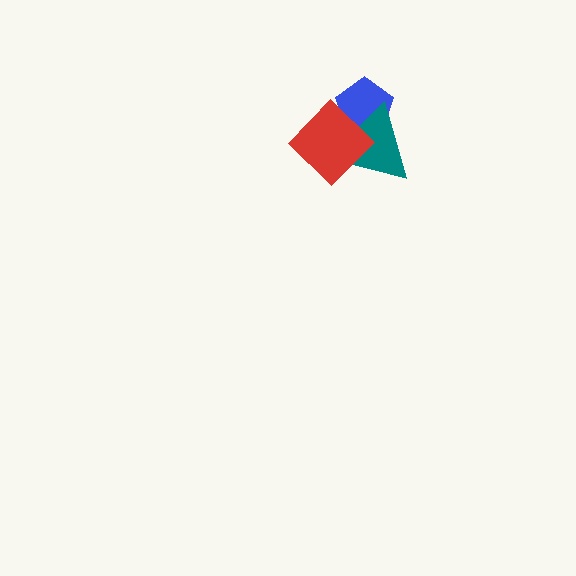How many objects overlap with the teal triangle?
2 objects overlap with the teal triangle.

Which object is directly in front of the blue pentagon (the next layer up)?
The teal triangle is directly in front of the blue pentagon.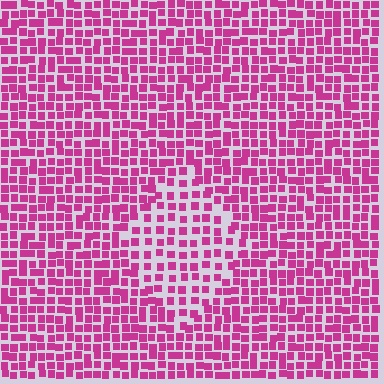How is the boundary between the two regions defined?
The boundary is defined by a change in element density (approximately 1.6x ratio). All elements are the same color, size, and shape.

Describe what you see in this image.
The image contains small magenta elements arranged at two different densities. A diamond-shaped region is visible where the elements are less densely packed than the surrounding area.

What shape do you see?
I see a diamond.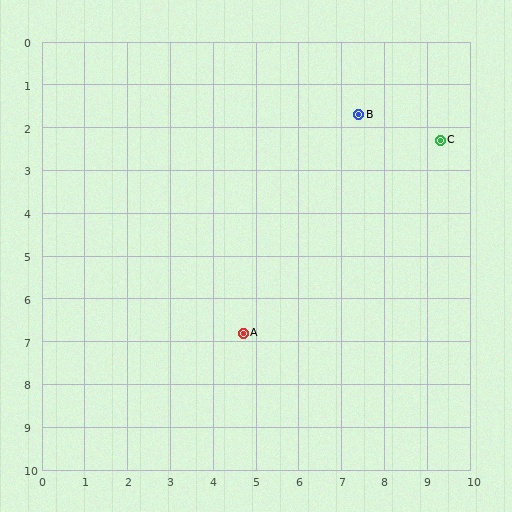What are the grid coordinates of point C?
Point C is at approximately (9.3, 2.3).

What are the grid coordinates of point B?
Point B is at approximately (7.4, 1.7).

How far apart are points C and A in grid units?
Points C and A are about 6.4 grid units apart.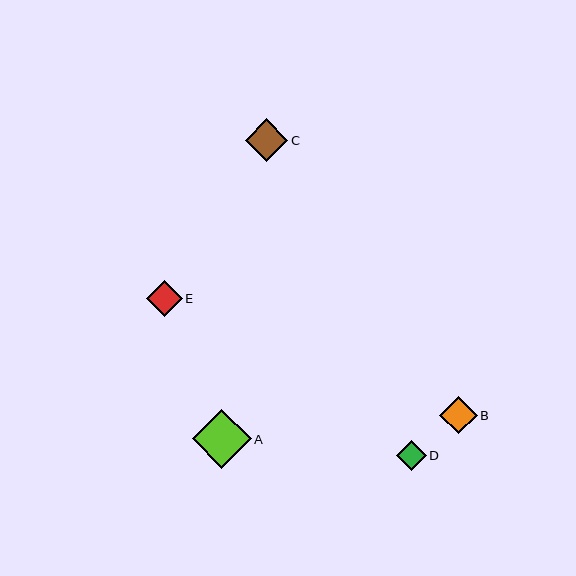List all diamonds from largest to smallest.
From largest to smallest: A, C, B, E, D.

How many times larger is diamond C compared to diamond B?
Diamond C is approximately 1.1 times the size of diamond B.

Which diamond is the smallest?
Diamond D is the smallest with a size of approximately 30 pixels.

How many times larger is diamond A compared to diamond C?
Diamond A is approximately 1.4 times the size of diamond C.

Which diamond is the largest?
Diamond A is the largest with a size of approximately 59 pixels.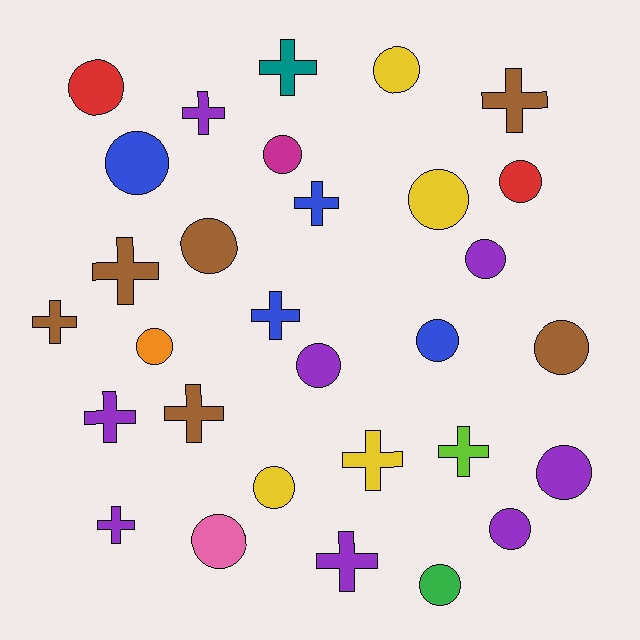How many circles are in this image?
There are 17 circles.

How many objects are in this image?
There are 30 objects.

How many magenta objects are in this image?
There is 1 magenta object.